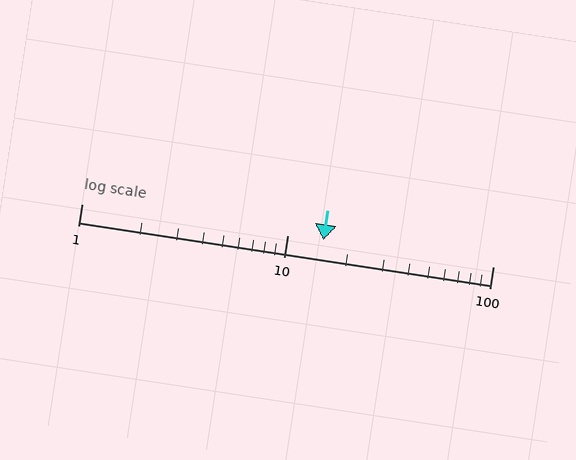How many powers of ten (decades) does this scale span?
The scale spans 2 decades, from 1 to 100.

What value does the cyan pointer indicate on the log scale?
The pointer indicates approximately 15.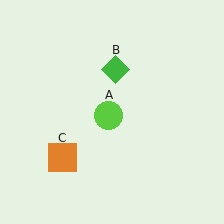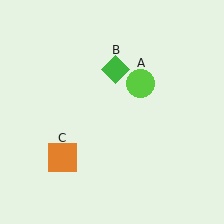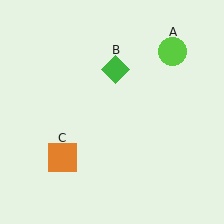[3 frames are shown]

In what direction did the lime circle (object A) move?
The lime circle (object A) moved up and to the right.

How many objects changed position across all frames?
1 object changed position: lime circle (object A).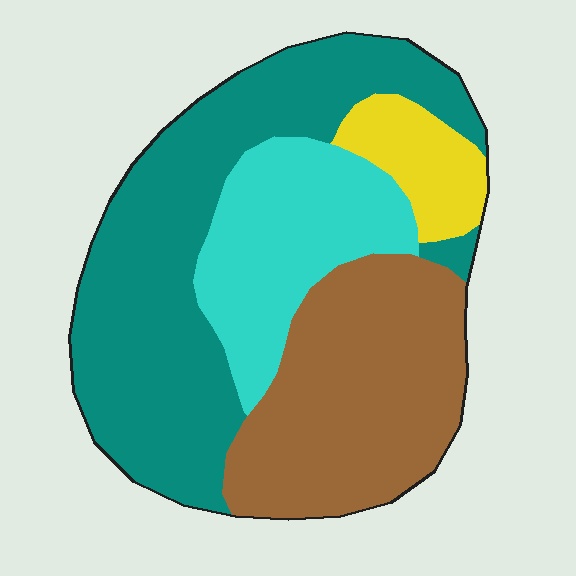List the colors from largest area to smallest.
From largest to smallest: teal, brown, cyan, yellow.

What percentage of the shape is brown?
Brown covers 30% of the shape.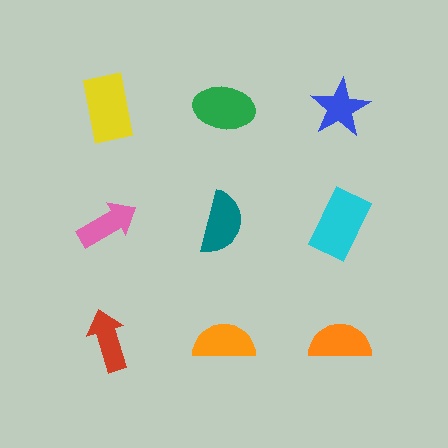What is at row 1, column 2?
A green ellipse.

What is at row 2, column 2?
A teal semicircle.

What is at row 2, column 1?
A pink arrow.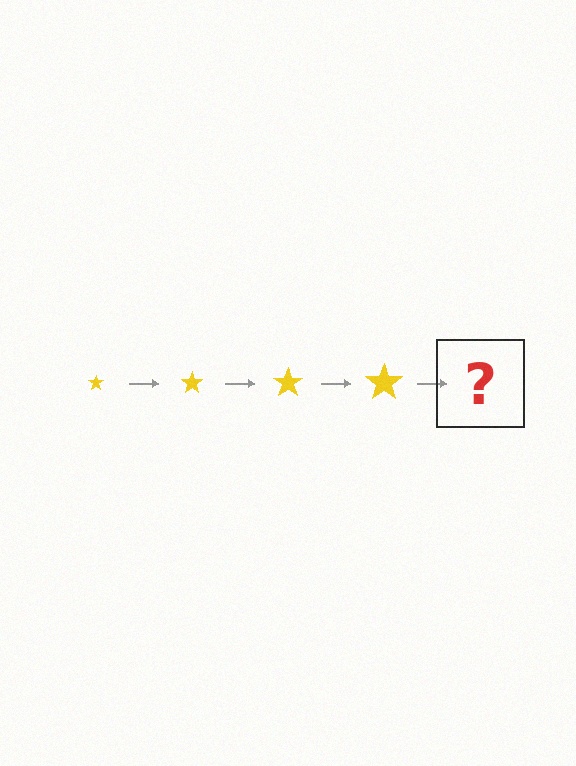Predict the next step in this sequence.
The next step is a yellow star, larger than the previous one.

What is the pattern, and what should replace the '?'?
The pattern is that the star gets progressively larger each step. The '?' should be a yellow star, larger than the previous one.